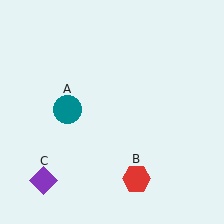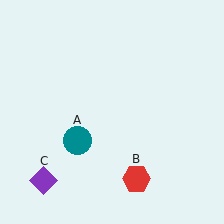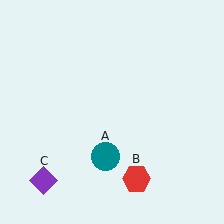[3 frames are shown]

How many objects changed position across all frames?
1 object changed position: teal circle (object A).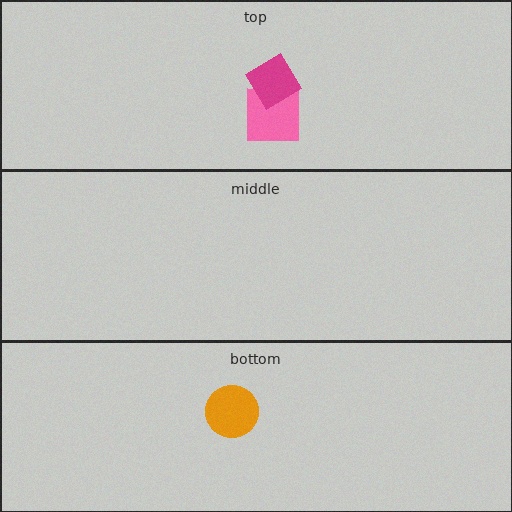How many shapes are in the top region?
2.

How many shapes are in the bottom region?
1.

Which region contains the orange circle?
The bottom region.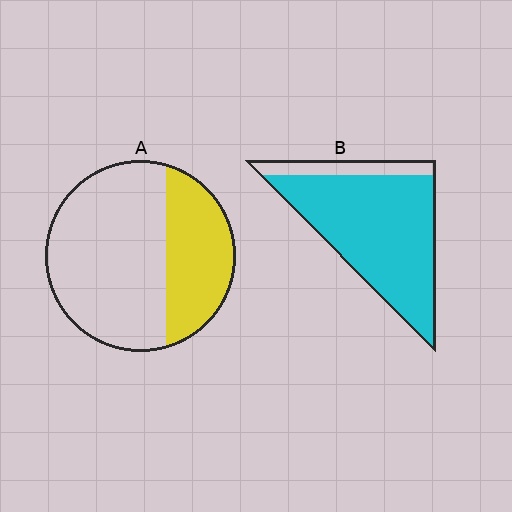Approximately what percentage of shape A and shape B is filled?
A is approximately 35% and B is approximately 85%.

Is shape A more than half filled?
No.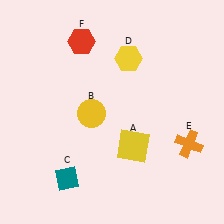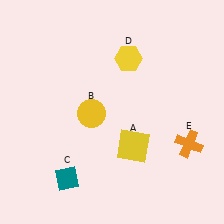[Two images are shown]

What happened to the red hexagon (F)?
The red hexagon (F) was removed in Image 2. It was in the top-left area of Image 1.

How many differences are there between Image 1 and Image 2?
There is 1 difference between the two images.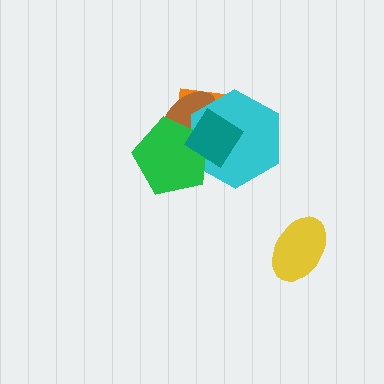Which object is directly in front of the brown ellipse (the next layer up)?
The cyan hexagon is directly in front of the brown ellipse.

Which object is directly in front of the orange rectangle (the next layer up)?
The brown ellipse is directly in front of the orange rectangle.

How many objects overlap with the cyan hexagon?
4 objects overlap with the cyan hexagon.